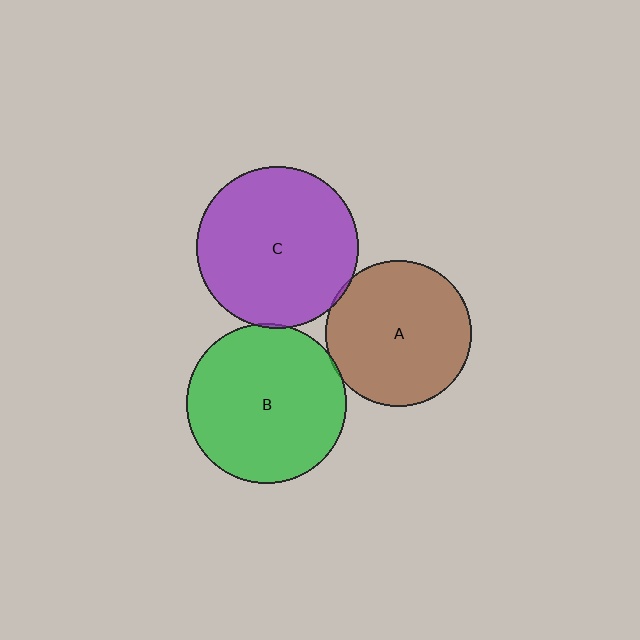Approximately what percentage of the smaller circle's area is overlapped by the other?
Approximately 5%.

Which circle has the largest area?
Circle C (purple).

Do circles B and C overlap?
Yes.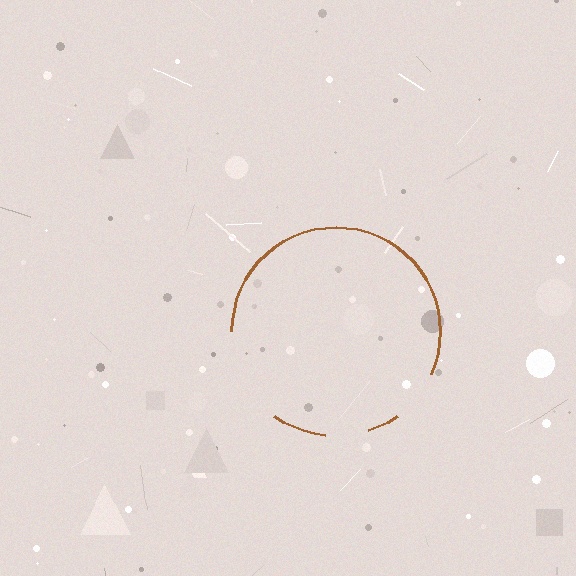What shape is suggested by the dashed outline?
The dashed outline suggests a circle.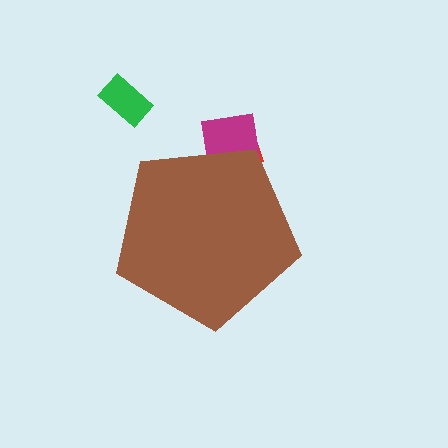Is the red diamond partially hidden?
Yes, the red diamond is partially hidden behind the brown pentagon.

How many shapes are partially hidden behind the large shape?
2 shapes are partially hidden.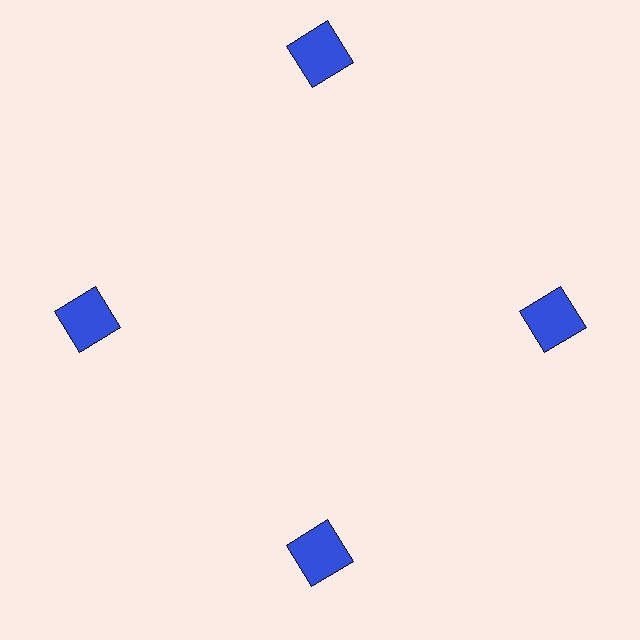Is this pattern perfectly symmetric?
No. The 4 blue squares are arranged in a ring, but one element near the 12 o'clock position is pushed outward from the center, breaking the 4-fold rotational symmetry.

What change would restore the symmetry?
The symmetry would be restored by moving it inward, back onto the ring so that all 4 squares sit at equal angles and equal distance from the center.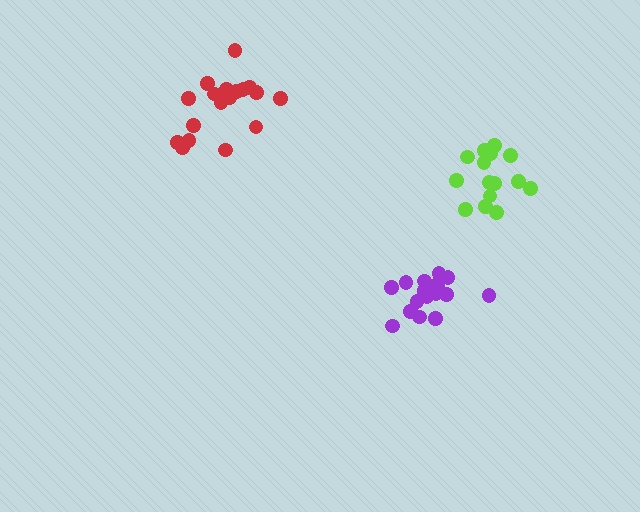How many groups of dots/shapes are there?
There are 3 groups.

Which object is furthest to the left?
The red cluster is leftmost.